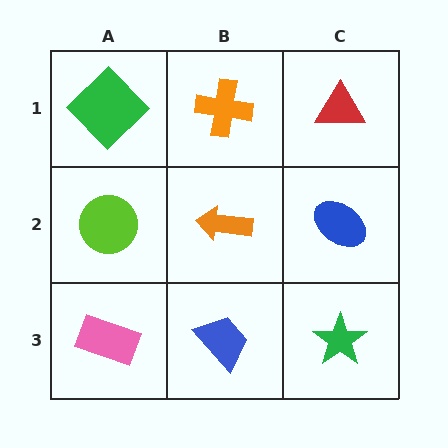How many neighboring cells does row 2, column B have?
4.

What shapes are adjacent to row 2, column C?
A red triangle (row 1, column C), a green star (row 3, column C), an orange arrow (row 2, column B).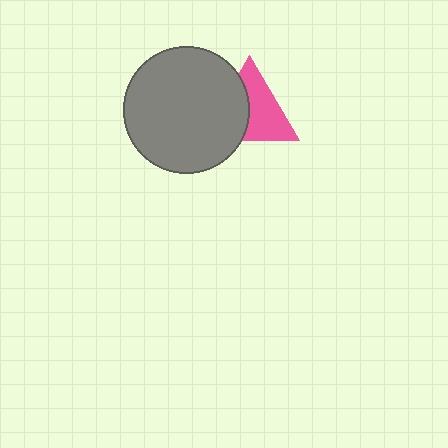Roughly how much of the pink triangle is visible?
About half of it is visible (roughly 57%).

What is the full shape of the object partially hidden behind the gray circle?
The partially hidden object is a pink triangle.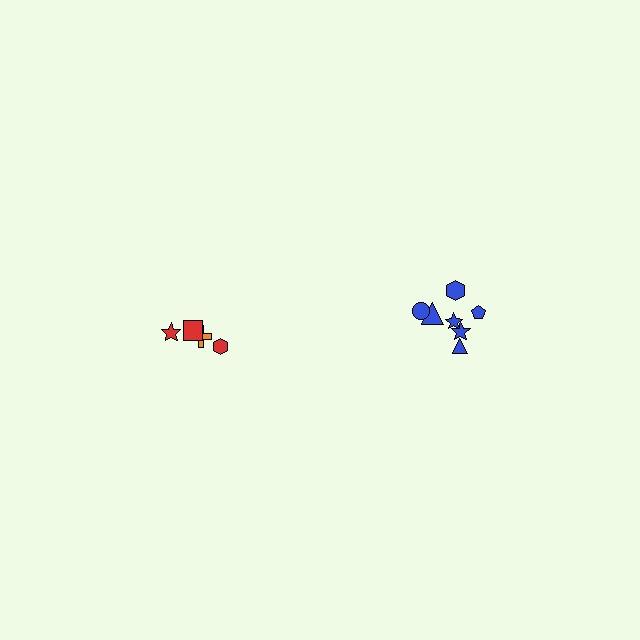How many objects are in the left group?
There are 5 objects.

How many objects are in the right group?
There are 7 objects.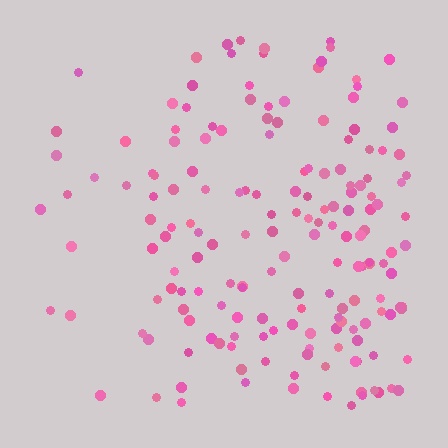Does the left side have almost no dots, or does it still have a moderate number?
Still a moderate number, just noticeably fewer than the right.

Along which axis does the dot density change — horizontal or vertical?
Horizontal.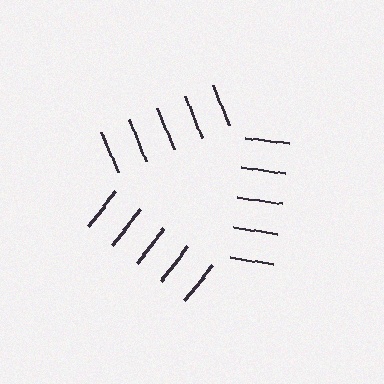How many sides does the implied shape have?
3 sides — the line-ends trace a triangle.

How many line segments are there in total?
15 — 5 along each of the 3 edges.